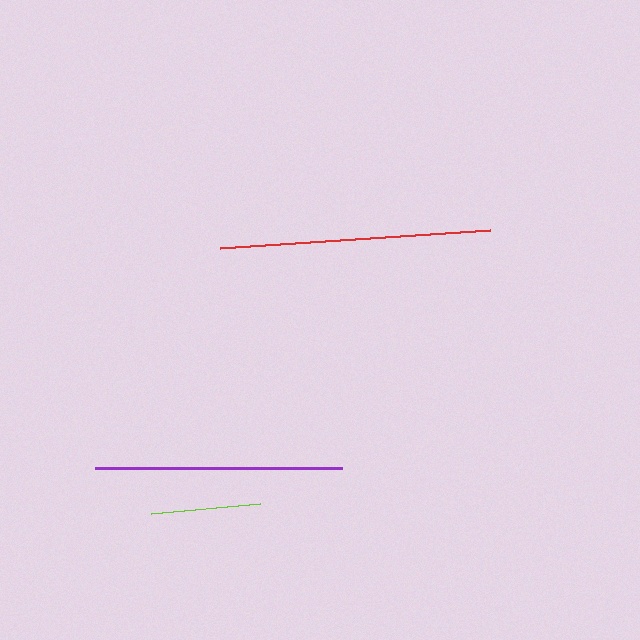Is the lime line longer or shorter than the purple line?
The purple line is longer than the lime line.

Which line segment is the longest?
The red line is the longest at approximately 270 pixels.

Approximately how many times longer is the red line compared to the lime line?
The red line is approximately 2.5 times the length of the lime line.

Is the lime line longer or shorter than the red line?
The red line is longer than the lime line.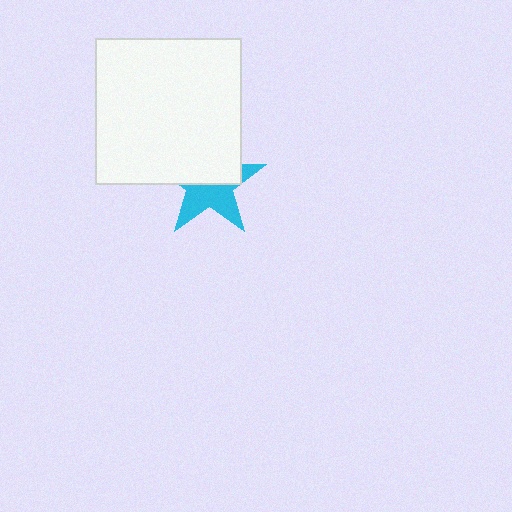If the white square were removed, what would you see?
You would see the complete cyan star.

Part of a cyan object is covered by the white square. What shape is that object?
It is a star.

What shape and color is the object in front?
The object in front is a white square.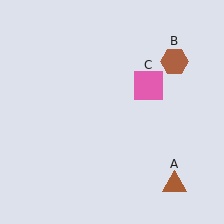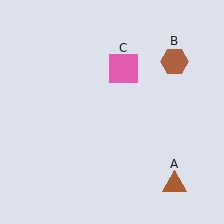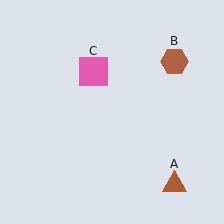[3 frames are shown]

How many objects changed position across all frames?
1 object changed position: pink square (object C).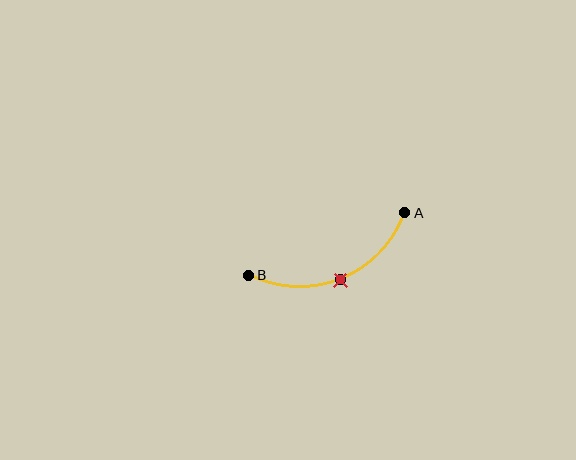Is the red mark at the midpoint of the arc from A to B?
Yes. The red mark lies on the arc at equal arc-length from both A and B — it is the arc midpoint.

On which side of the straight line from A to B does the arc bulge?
The arc bulges below the straight line connecting A and B.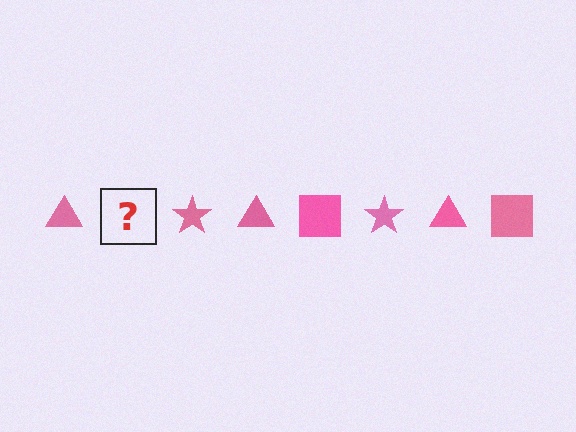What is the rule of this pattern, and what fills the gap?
The rule is that the pattern cycles through triangle, square, star shapes in pink. The gap should be filled with a pink square.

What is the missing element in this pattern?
The missing element is a pink square.